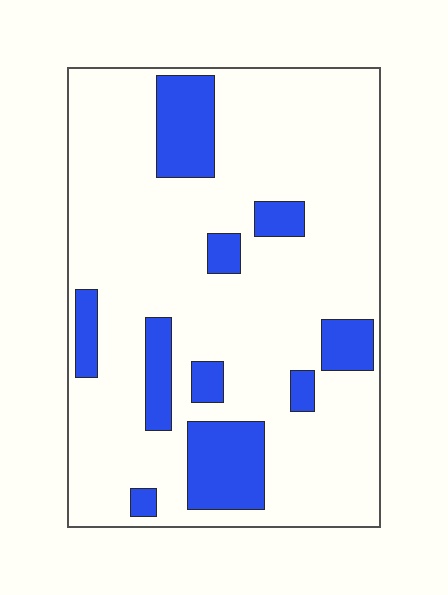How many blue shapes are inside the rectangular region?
10.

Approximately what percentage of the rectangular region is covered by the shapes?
Approximately 20%.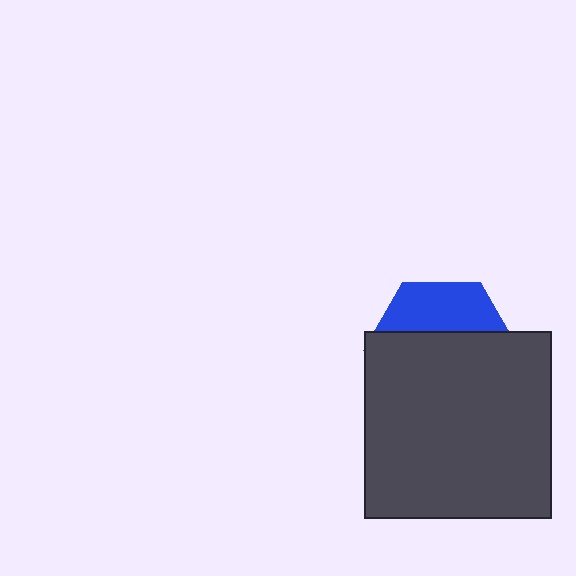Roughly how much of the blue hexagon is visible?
A small part of it is visible (roughly 33%).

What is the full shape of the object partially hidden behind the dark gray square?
The partially hidden object is a blue hexagon.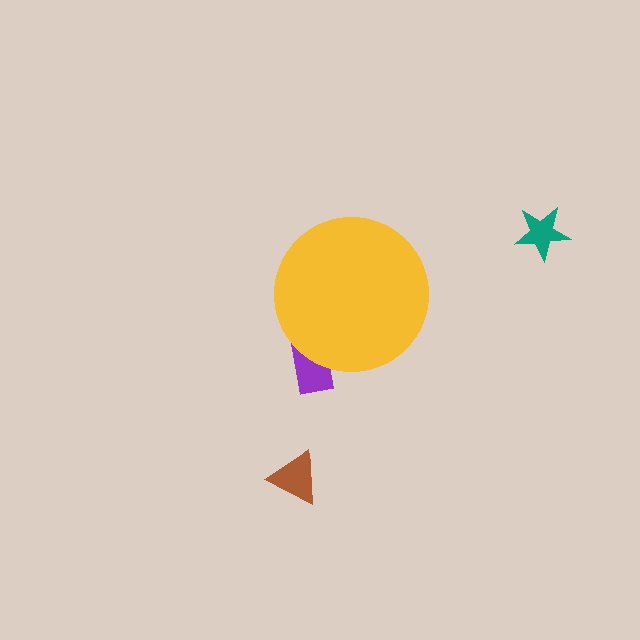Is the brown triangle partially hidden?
No, the brown triangle is fully visible.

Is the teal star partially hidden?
No, the teal star is fully visible.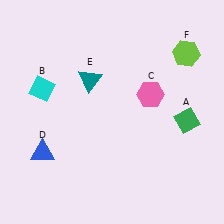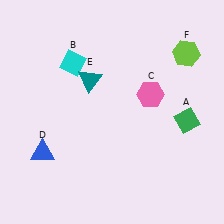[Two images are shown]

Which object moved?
The cyan diamond (B) moved right.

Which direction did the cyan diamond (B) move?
The cyan diamond (B) moved right.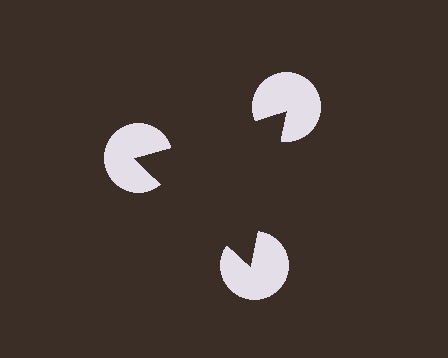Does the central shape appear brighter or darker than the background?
It typically appears slightly darker than the background, even though no actual brightness change is drawn.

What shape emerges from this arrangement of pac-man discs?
An illusory triangle — its edges are inferred from the aligned wedge cuts in the pac-man discs, not physically drawn.